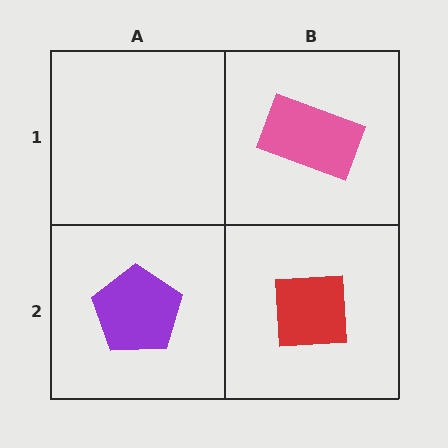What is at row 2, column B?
A red square.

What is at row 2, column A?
A purple pentagon.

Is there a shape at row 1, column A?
No, that cell is empty.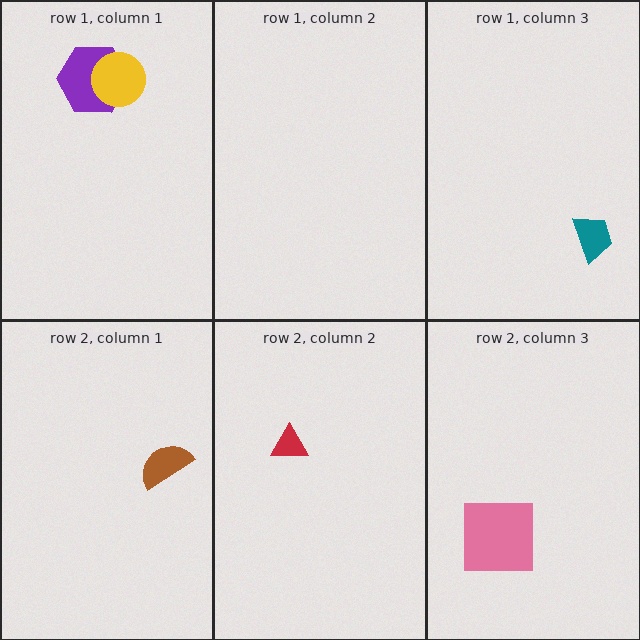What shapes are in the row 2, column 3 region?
The pink square.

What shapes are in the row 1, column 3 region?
The teal trapezoid.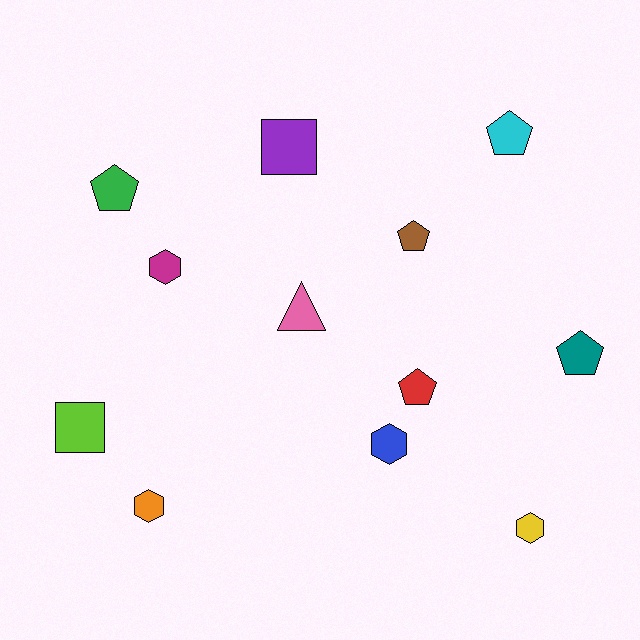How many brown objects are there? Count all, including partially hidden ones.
There is 1 brown object.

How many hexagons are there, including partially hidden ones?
There are 4 hexagons.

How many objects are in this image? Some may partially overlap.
There are 12 objects.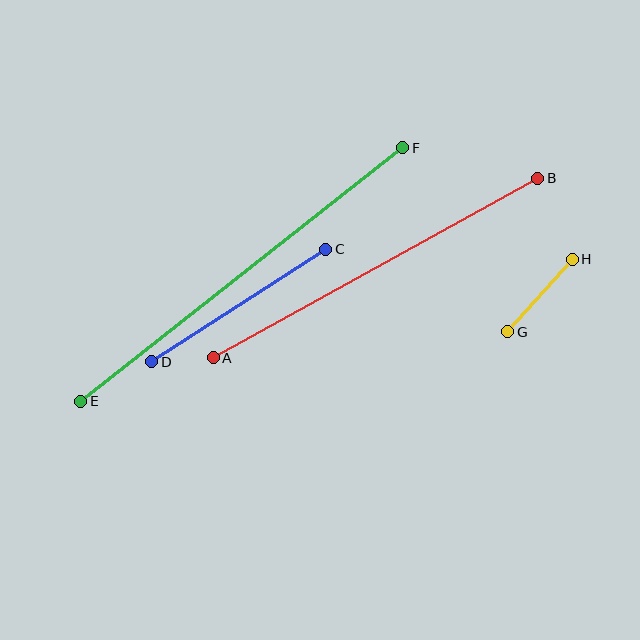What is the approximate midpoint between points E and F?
The midpoint is at approximately (242, 275) pixels.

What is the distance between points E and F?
The distance is approximately 410 pixels.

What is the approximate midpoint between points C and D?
The midpoint is at approximately (239, 305) pixels.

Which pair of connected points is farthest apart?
Points E and F are farthest apart.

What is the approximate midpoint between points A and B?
The midpoint is at approximately (375, 268) pixels.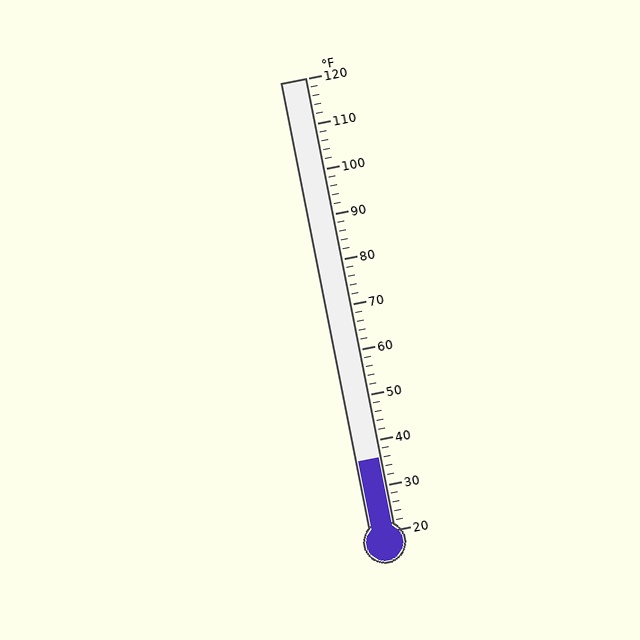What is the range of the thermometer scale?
The thermometer scale ranges from 20°F to 120°F.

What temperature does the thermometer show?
The thermometer shows approximately 36°F.